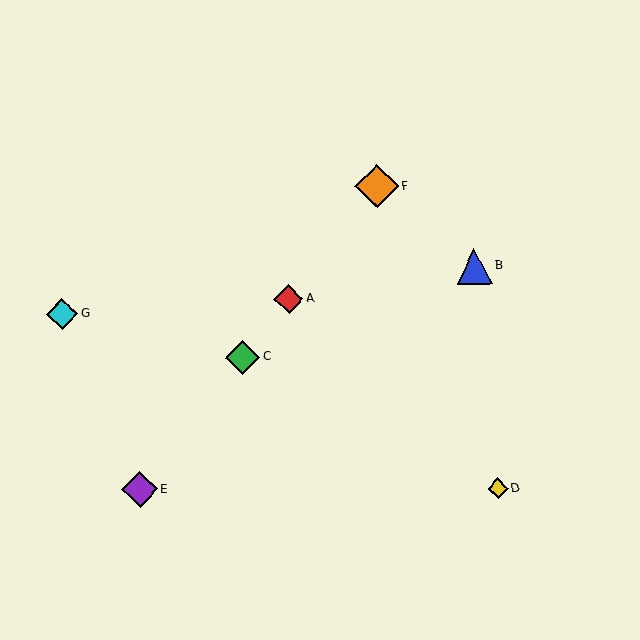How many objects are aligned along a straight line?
4 objects (A, C, E, F) are aligned along a straight line.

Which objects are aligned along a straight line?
Objects A, C, E, F are aligned along a straight line.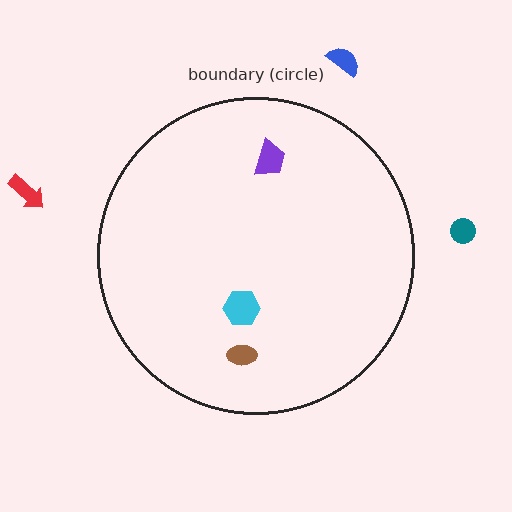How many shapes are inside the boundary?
3 inside, 3 outside.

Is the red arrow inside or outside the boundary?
Outside.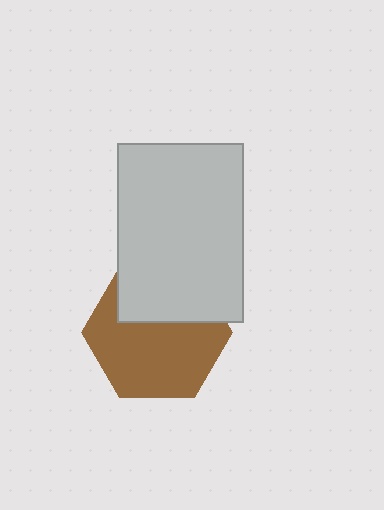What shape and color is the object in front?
The object in front is a light gray rectangle.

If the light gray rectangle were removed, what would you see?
You would see the complete brown hexagon.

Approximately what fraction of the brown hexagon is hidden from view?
Roughly 35% of the brown hexagon is hidden behind the light gray rectangle.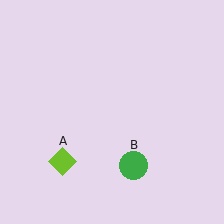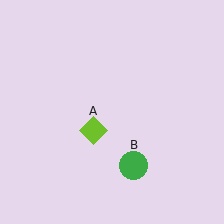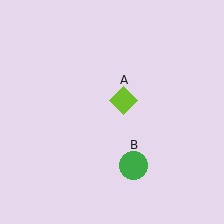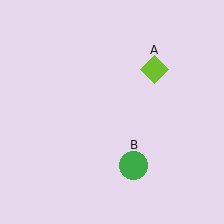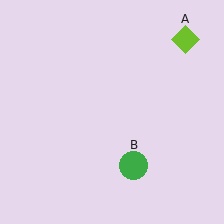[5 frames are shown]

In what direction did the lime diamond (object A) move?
The lime diamond (object A) moved up and to the right.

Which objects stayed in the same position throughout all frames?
Green circle (object B) remained stationary.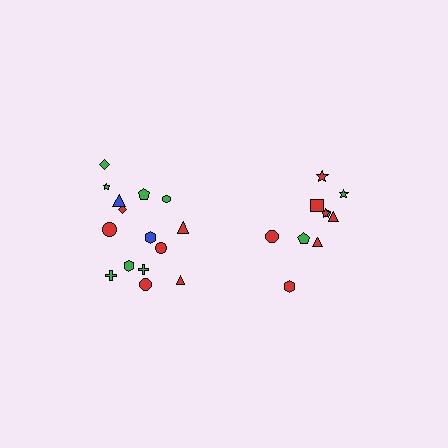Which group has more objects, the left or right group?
The left group.